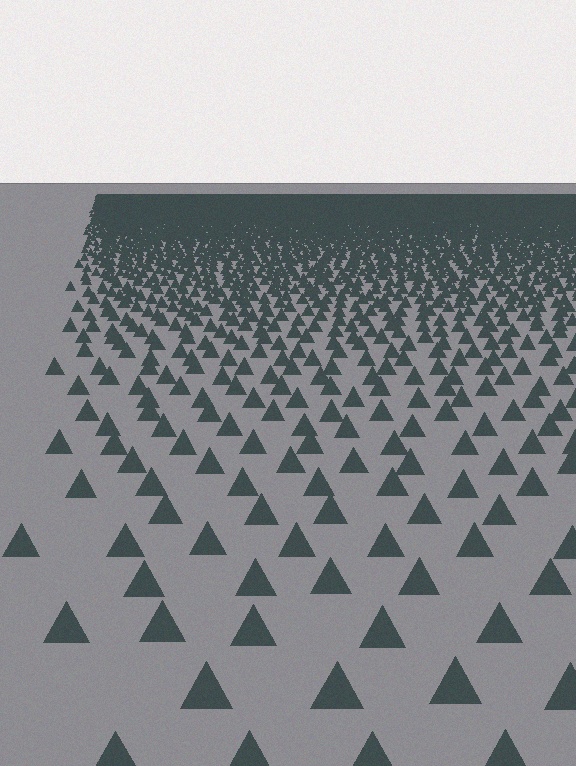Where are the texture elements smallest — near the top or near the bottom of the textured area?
Near the top.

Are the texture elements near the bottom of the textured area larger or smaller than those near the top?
Larger. Near the bottom, elements are closer to the viewer and appear at a bigger on-screen size.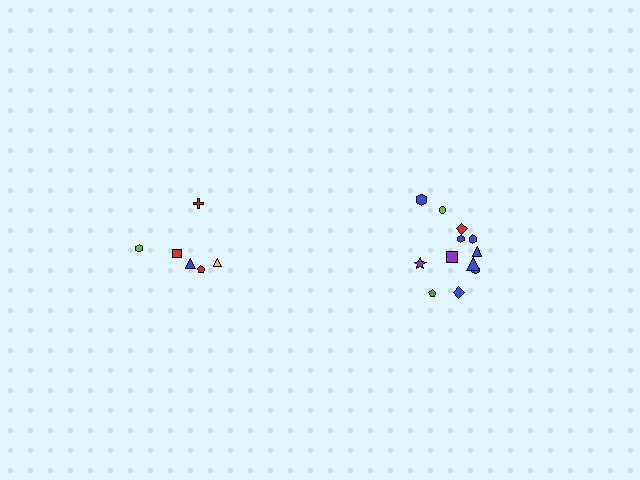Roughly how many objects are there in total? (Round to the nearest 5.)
Roughly 20 objects in total.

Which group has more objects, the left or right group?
The right group.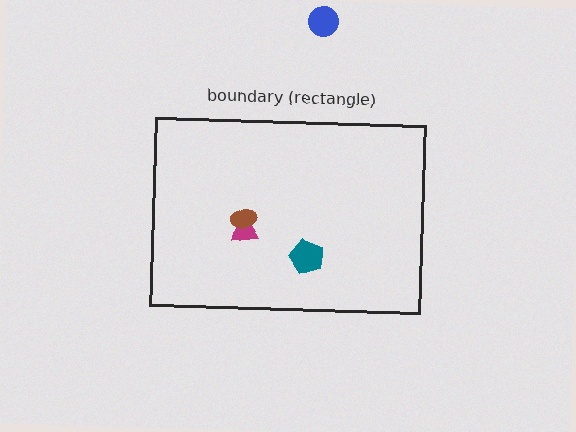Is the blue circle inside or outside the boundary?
Outside.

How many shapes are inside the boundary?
3 inside, 1 outside.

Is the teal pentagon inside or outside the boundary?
Inside.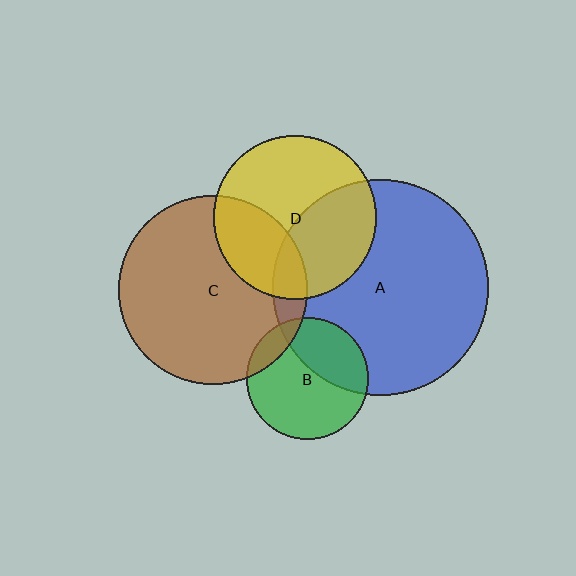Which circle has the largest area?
Circle A (blue).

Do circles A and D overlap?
Yes.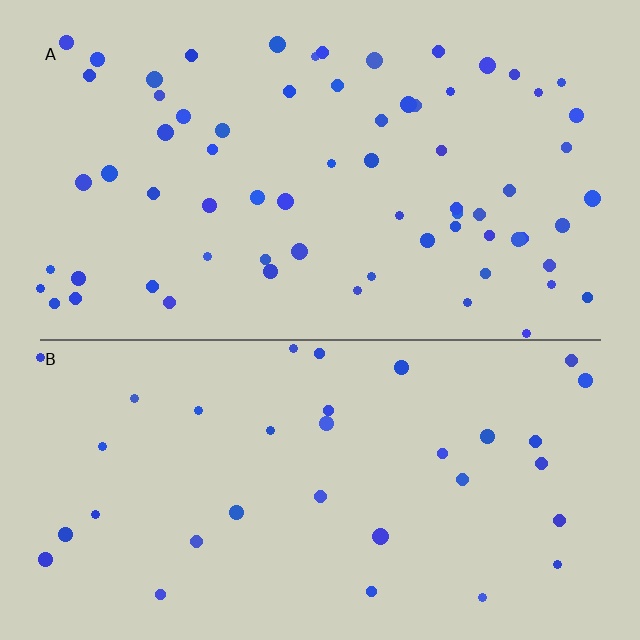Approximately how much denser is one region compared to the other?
Approximately 2.0× — region A over region B.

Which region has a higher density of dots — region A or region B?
A (the top).